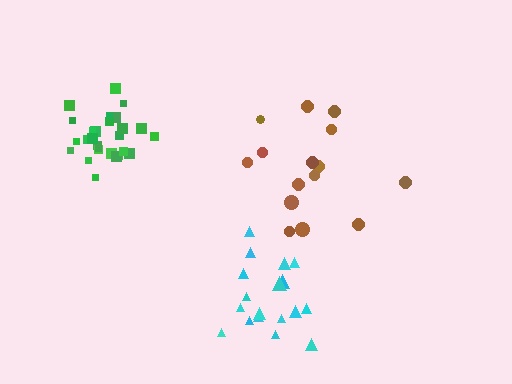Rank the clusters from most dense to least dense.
green, cyan, brown.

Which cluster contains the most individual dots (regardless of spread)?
Green (27).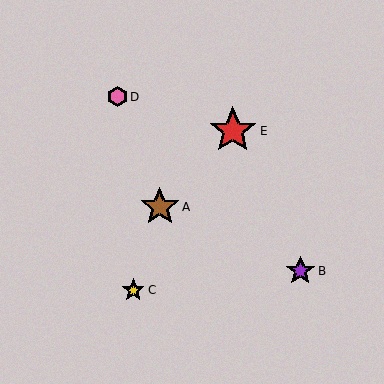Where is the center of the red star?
The center of the red star is at (233, 131).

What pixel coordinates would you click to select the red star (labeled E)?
Click at (233, 131) to select the red star E.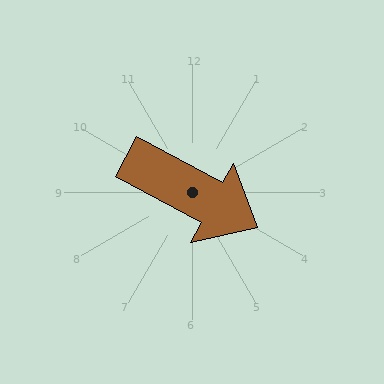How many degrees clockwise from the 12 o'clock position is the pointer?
Approximately 118 degrees.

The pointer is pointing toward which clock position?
Roughly 4 o'clock.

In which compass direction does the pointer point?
Southeast.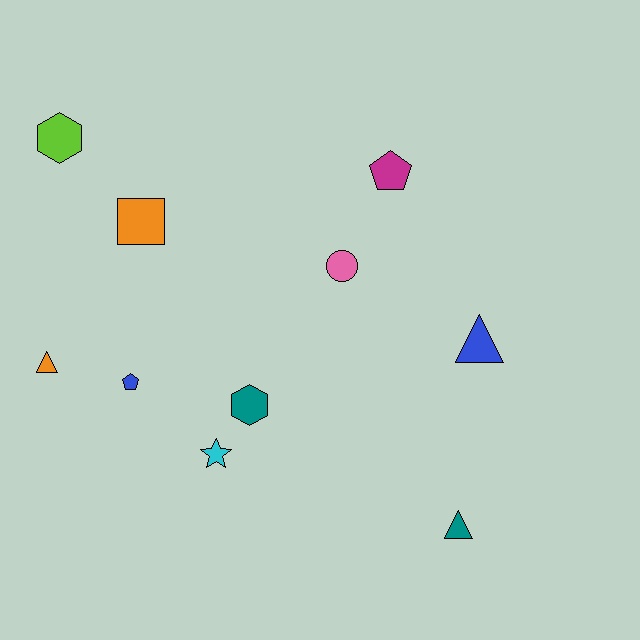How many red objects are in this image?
There are no red objects.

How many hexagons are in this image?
There are 2 hexagons.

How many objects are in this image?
There are 10 objects.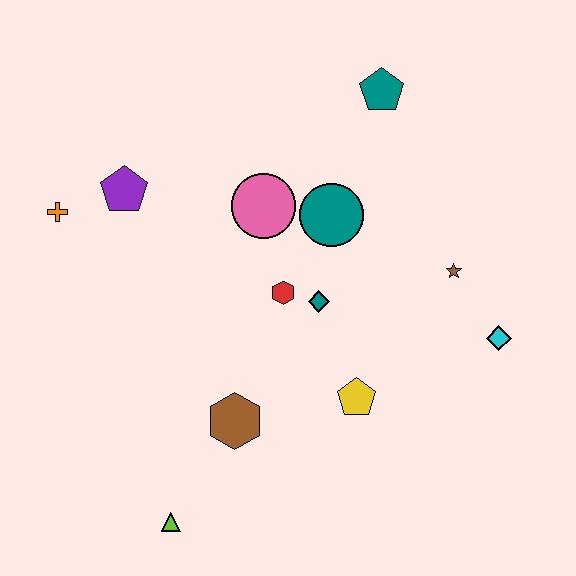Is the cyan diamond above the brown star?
No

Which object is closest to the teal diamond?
The red hexagon is closest to the teal diamond.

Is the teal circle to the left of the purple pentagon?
No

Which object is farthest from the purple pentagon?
The cyan diamond is farthest from the purple pentagon.